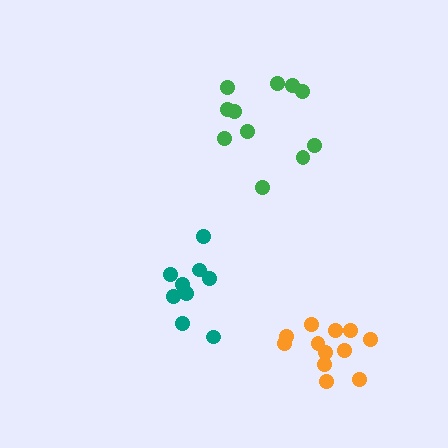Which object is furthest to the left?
The teal cluster is leftmost.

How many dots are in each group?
Group 1: 12 dots, Group 2: 11 dots, Group 3: 9 dots (32 total).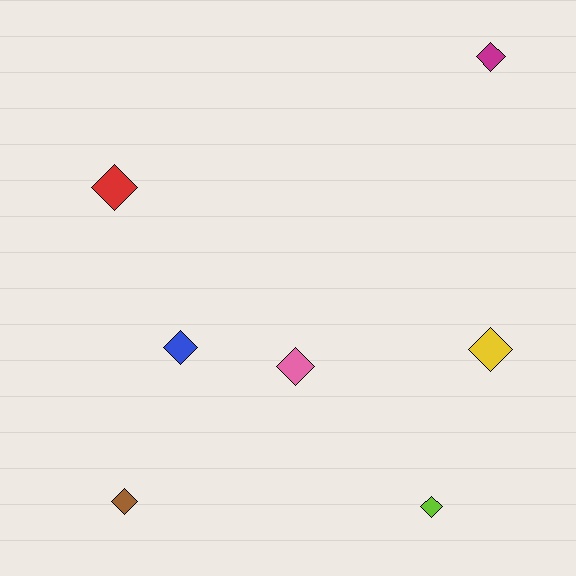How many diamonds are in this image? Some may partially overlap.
There are 7 diamonds.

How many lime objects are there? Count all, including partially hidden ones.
There is 1 lime object.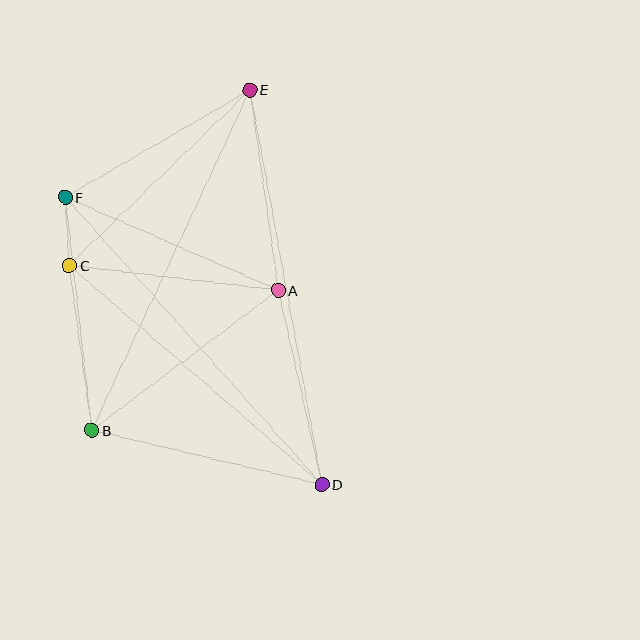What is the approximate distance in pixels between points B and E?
The distance between B and E is approximately 375 pixels.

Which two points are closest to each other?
Points C and F are closest to each other.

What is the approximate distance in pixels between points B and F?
The distance between B and F is approximately 235 pixels.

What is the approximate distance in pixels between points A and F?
The distance between A and F is approximately 232 pixels.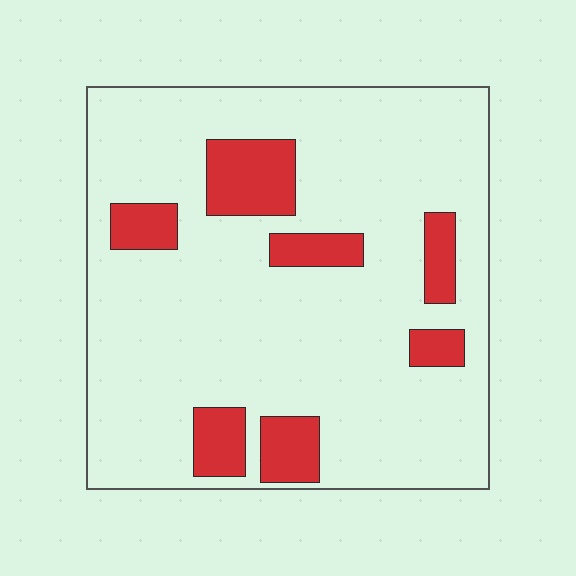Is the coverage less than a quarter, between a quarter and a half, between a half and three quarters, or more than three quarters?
Less than a quarter.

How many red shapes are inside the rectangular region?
7.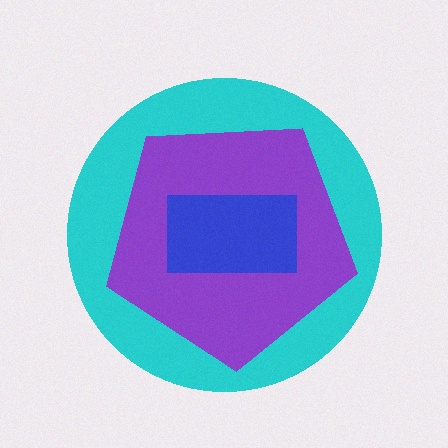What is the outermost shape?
The cyan circle.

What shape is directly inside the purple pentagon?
The blue rectangle.